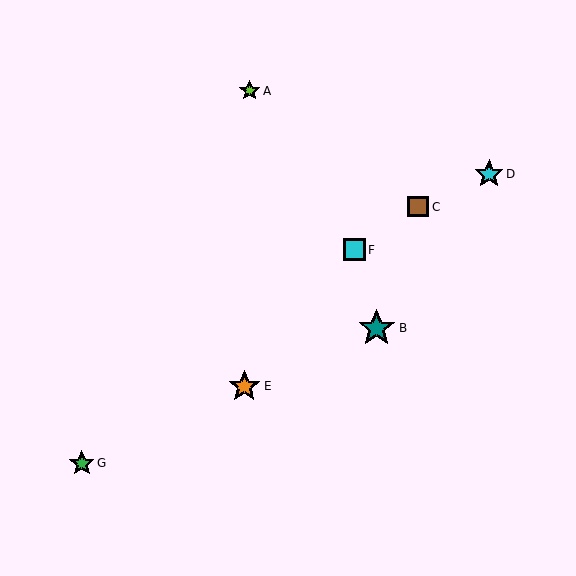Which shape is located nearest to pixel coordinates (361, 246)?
The cyan square (labeled F) at (355, 250) is nearest to that location.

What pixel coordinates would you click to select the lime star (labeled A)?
Click at (250, 91) to select the lime star A.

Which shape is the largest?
The teal star (labeled B) is the largest.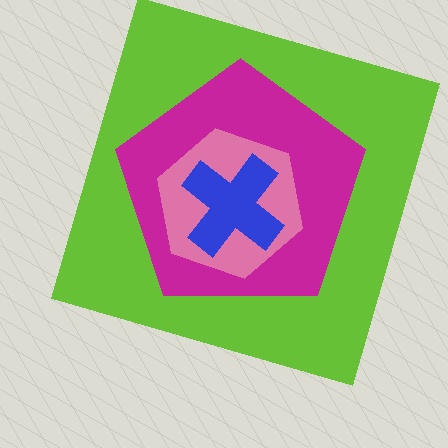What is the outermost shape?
The lime square.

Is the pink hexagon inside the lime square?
Yes.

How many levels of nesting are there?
4.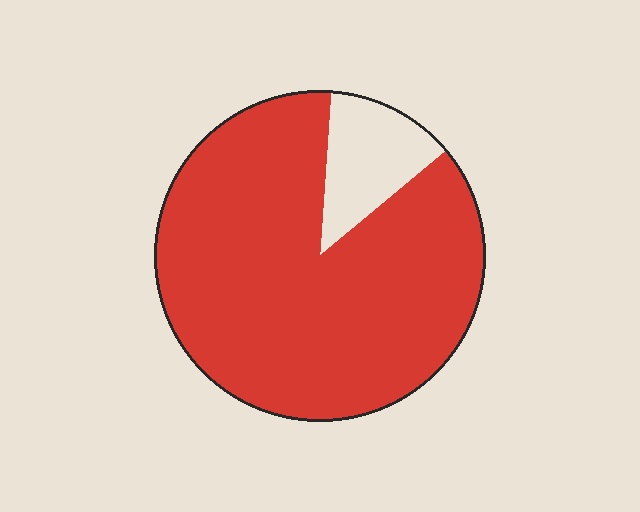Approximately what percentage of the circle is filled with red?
Approximately 85%.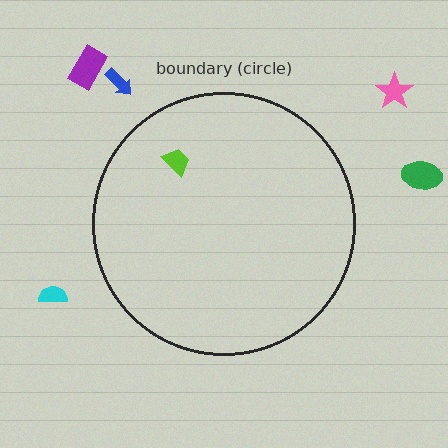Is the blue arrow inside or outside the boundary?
Outside.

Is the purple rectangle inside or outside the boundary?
Outside.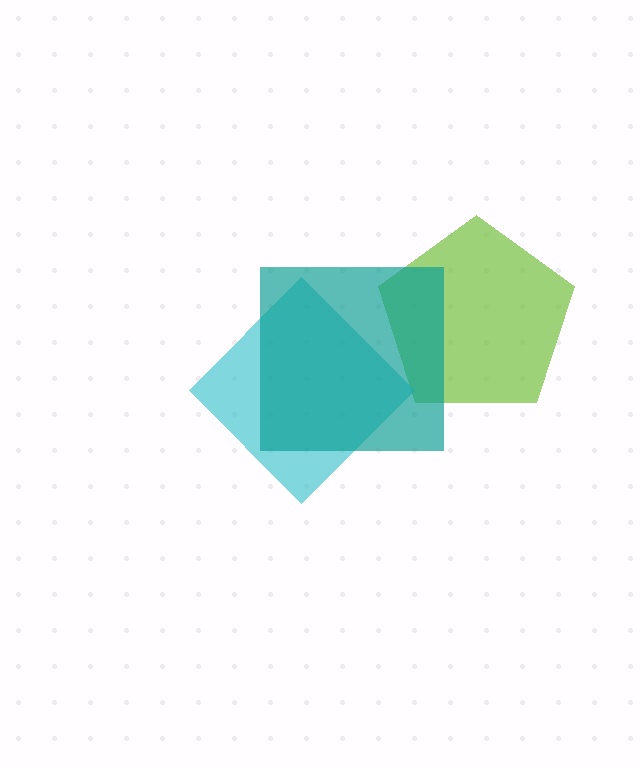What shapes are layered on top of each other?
The layered shapes are: a lime pentagon, a cyan diamond, a teal square.